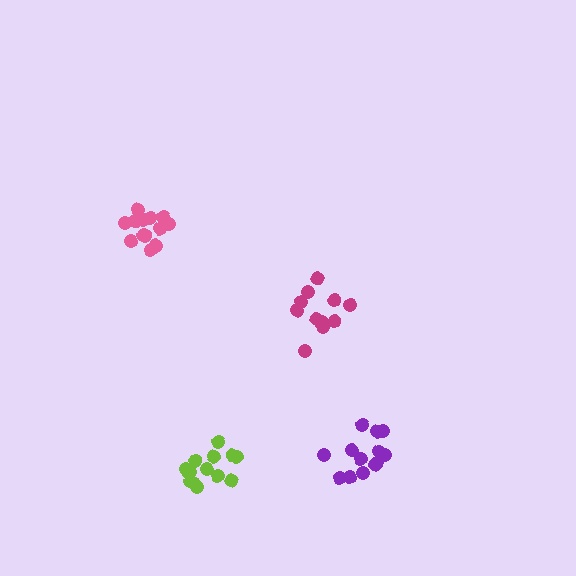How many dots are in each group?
Group 1: 14 dots, Group 2: 12 dots, Group 3: 13 dots, Group 4: 13 dots (52 total).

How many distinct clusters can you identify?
There are 4 distinct clusters.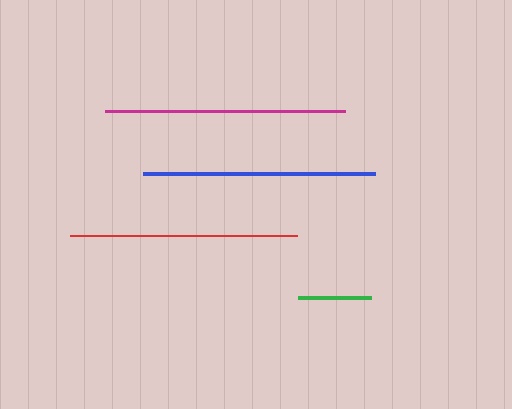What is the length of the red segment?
The red segment is approximately 228 pixels long.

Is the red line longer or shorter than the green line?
The red line is longer than the green line.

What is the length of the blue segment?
The blue segment is approximately 232 pixels long.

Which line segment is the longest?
The magenta line is the longest at approximately 240 pixels.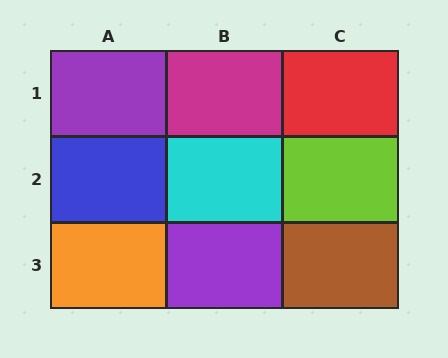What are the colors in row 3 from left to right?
Orange, purple, brown.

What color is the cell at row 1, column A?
Purple.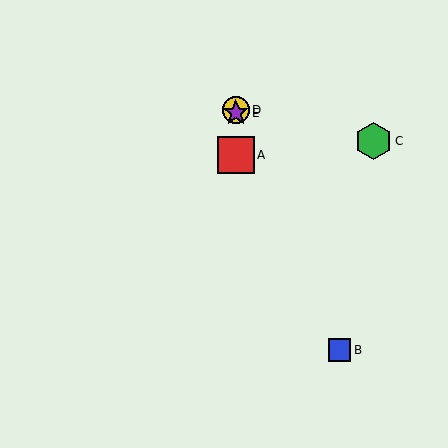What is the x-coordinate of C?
Object C is at x≈374.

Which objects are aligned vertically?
Objects A, D, E are aligned vertically.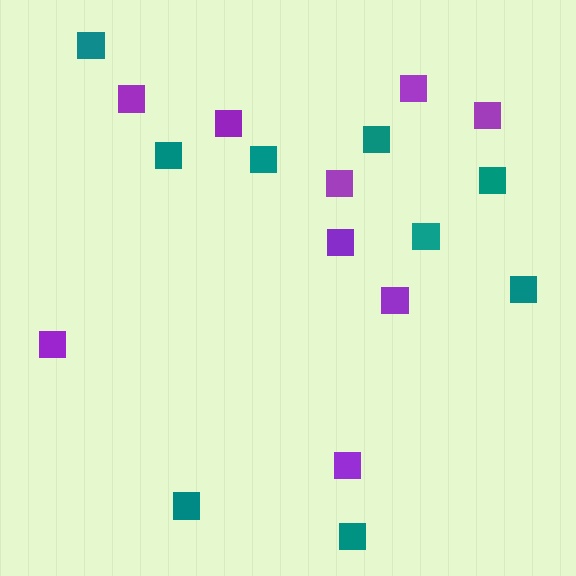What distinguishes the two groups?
There are 2 groups: one group of purple squares (9) and one group of teal squares (9).